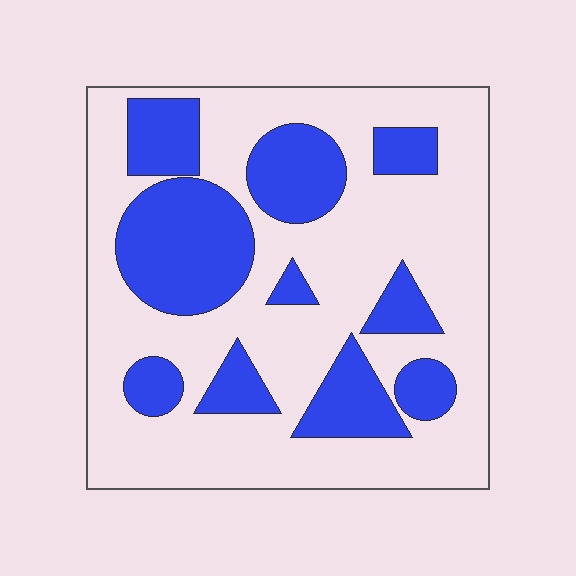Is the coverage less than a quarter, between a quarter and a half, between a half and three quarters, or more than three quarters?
Between a quarter and a half.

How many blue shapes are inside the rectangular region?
10.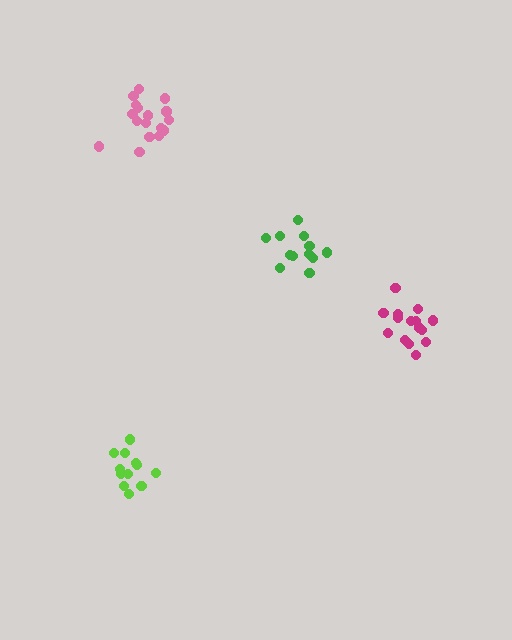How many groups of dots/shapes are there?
There are 4 groups.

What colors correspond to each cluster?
The clusters are colored: green, pink, lime, magenta.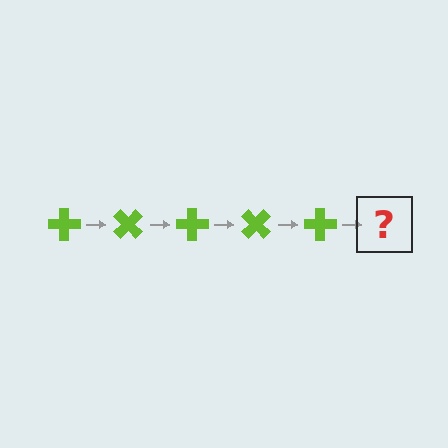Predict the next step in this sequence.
The next step is a lime cross rotated 225 degrees.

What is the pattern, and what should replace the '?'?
The pattern is that the cross rotates 45 degrees each step. The '?' should be a lime cross rotated 225 degrees.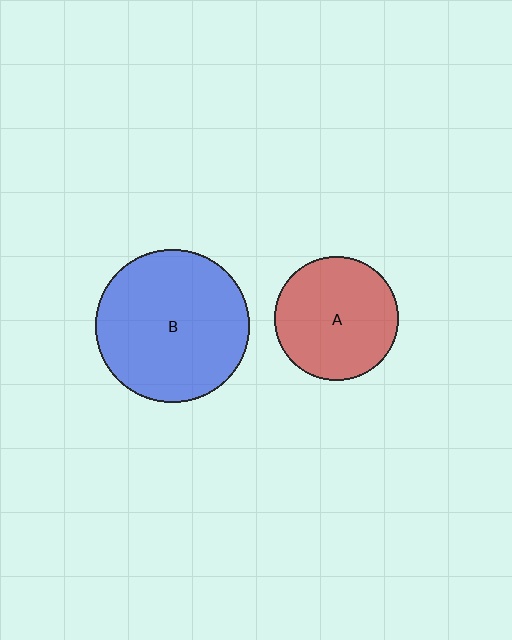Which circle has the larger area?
Circle B (blue).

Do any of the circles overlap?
No, none of the circles overlap.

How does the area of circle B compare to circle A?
Approximately 1.5 times.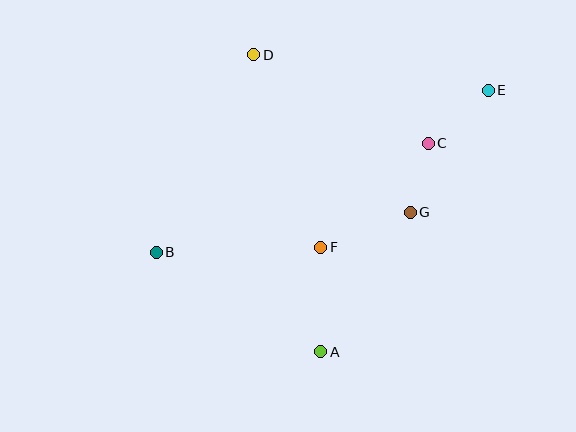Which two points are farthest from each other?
Points B and E are farthest from each other.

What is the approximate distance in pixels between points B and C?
The distance between B and C is approximately 293 pixels.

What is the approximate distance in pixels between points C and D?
The distance between C and D is approximately 195 pixels.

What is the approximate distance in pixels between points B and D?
The distance between B and D is approximately 220 pixels.